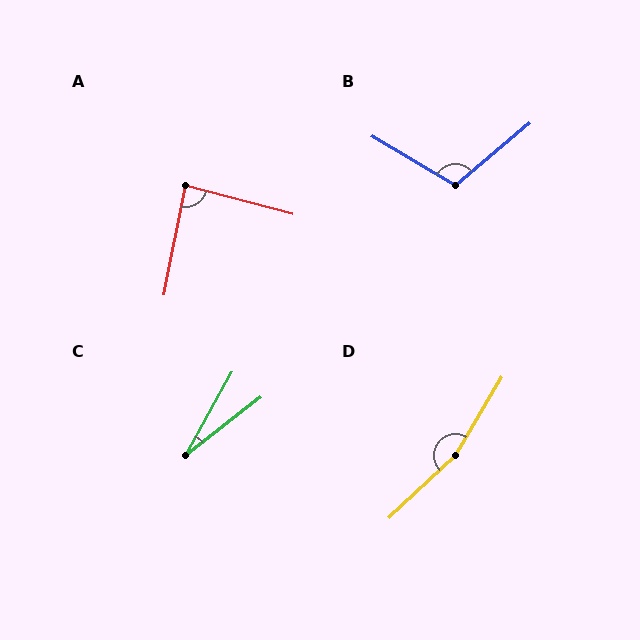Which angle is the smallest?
C, at approximately 23 degrees.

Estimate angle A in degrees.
Approximately 86 degrees.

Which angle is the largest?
D, at approximately 164 degrees.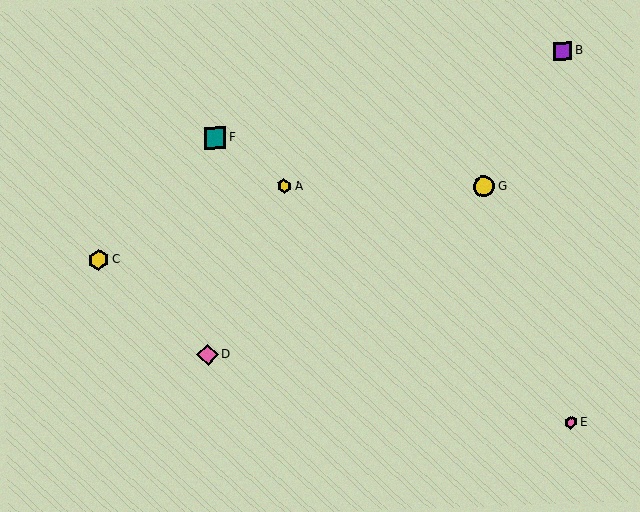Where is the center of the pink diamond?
The center of the pink diamond is at (208, 355).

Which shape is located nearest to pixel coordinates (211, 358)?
The pink diamond (labeled D) at (208, 355) is nearest to that location.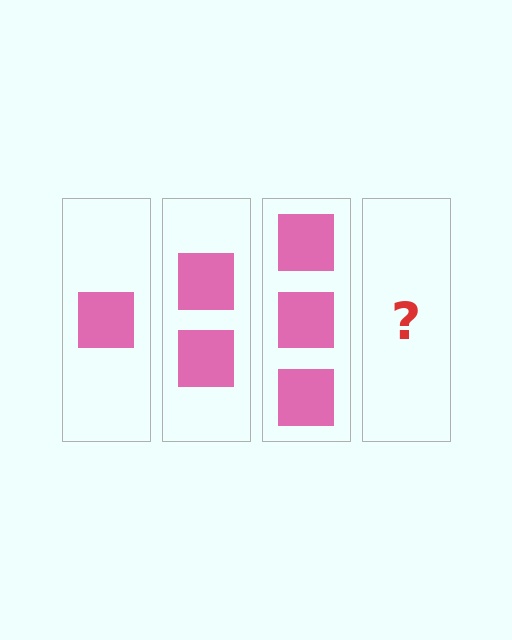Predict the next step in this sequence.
The next step is 4 squares.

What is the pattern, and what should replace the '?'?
The pattern is that each step adds one more square. The '?' should be 4 squares.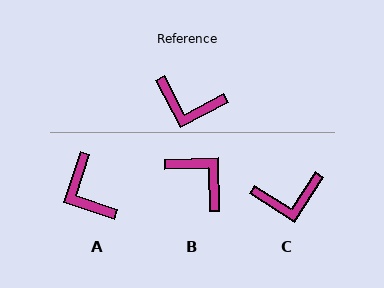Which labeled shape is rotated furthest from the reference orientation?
B, about 154 degrees away.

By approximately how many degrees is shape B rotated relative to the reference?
Approximately 154 degrees counter-clockwise.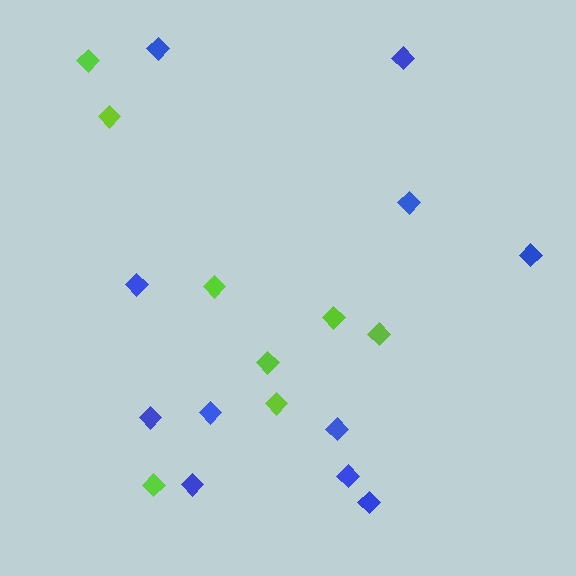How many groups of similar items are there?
There are 2 groups: one group of lime diamonds (8) and one group of blue diamonds (11).